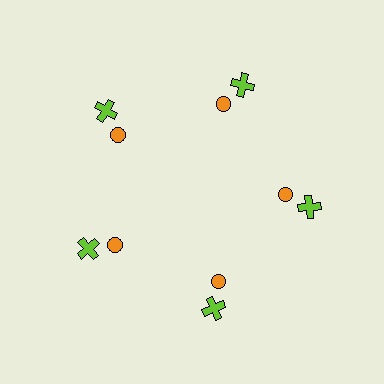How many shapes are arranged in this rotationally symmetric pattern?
There are 10 shapes, arranged in 5 groups of 2.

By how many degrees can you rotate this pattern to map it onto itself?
The pattern maps onto itself every 72 degrees of rotation.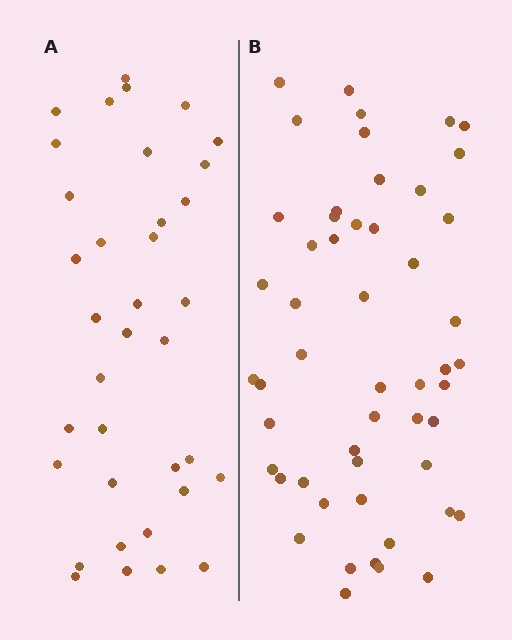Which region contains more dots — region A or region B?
Region B (the right region) has more dots.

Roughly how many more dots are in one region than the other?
Region B has approximately 15 more dots than region A.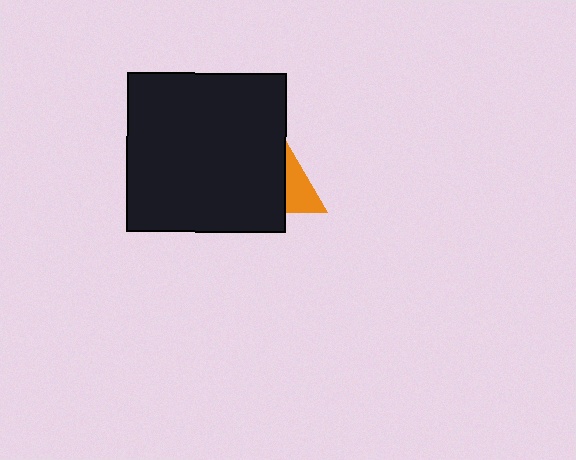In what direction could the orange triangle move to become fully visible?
The orange triangle could move right. That would shift it out from behind the black square entirely.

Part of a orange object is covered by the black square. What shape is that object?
It is a triangle.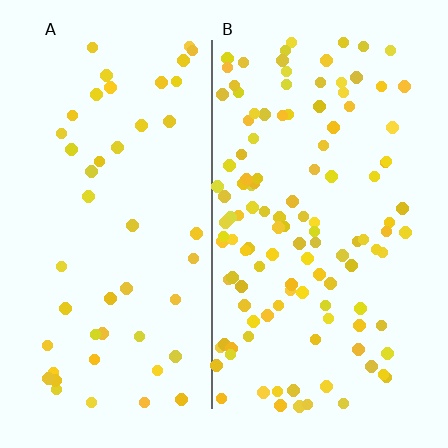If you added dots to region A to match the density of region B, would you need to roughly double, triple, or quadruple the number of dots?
Approximately triple.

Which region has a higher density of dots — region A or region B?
B (the right).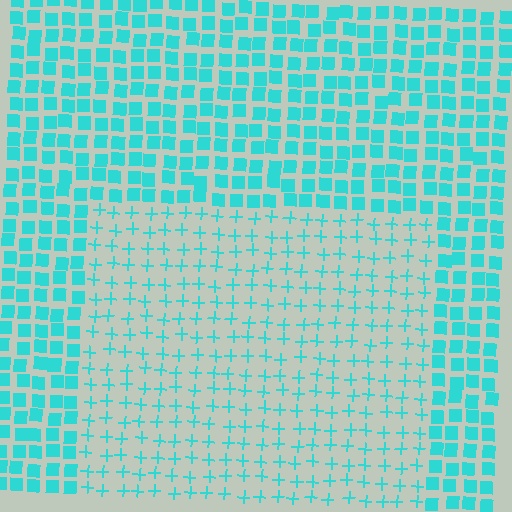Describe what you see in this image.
The image is filled with small cyan elements arranged in a uniform grid. A rectangle-shaped region contains plus signs, while the surrounding area contains squares. The boundary is defined purely by the change in element shape.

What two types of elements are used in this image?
The image uses plus signs inside the rectangle region and squares outside it.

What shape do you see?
I see a rectangle.